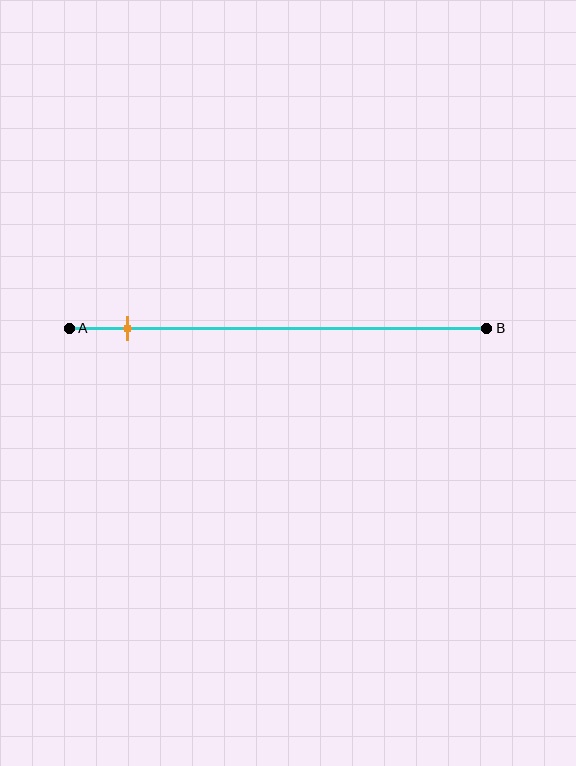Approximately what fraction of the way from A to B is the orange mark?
The orange mark is approximately 15% of the way from A to B.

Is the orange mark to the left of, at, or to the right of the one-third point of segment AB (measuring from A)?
The orange mark is to the left of the one-third point of segment AB.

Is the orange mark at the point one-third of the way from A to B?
No, the mark is at about 15% from A, not at the 33% one-third point.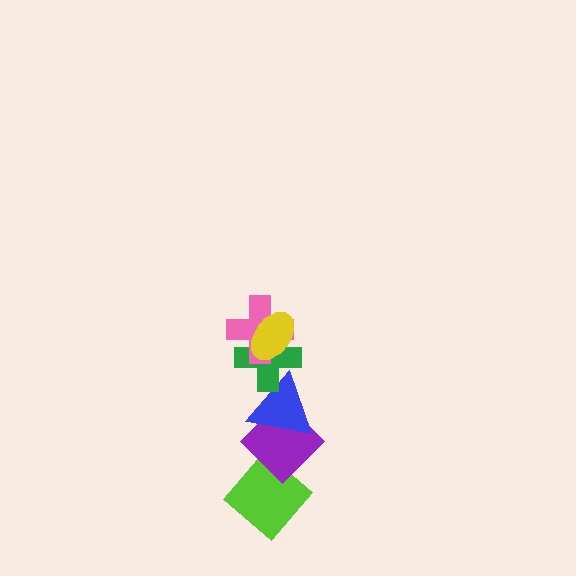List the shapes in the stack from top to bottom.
From top to bottom: the yellow ellipse, the pink cross, the green cross, the blue triangle, the purple diamond, the lime diamond.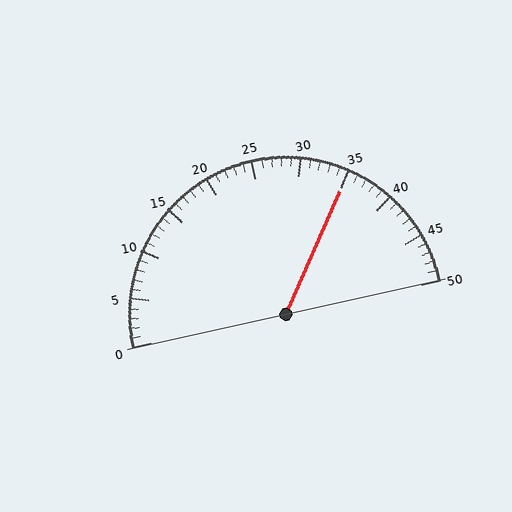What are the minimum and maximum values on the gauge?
The gauge ranges from 0 to 50.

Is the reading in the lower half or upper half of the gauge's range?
The reading is in the upper half of the range (0 to 50).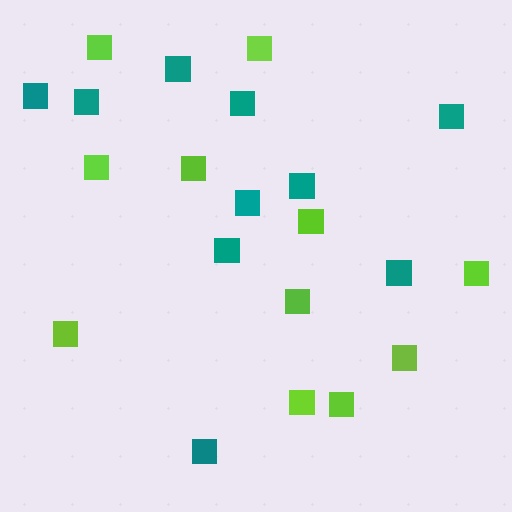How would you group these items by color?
There are 2 groups: one group of teal squares (10) and one group of lime squares (11).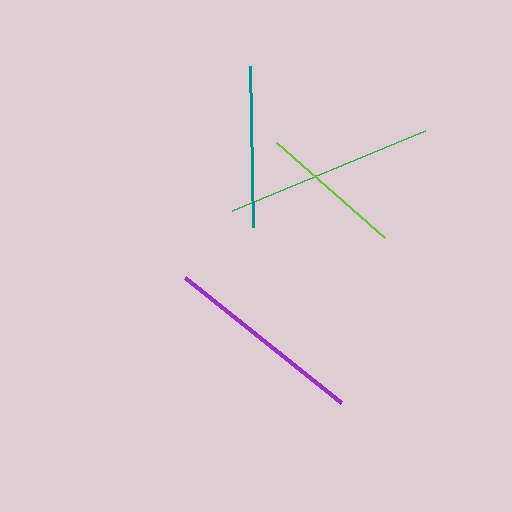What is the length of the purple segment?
The purple segment is approximately 200 pixels long.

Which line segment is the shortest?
The lime line is the shortest at approximately 144 pixels.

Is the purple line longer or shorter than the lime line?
The purple line is longer than the lime line.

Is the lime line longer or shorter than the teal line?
The teal line is longer than the lime line.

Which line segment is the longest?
The green line is the longest at approximately 209 pixels.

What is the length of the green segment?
The green segment is approximately 209 pixels long.